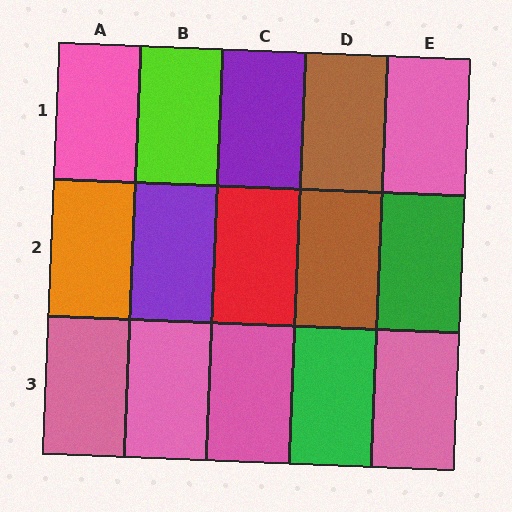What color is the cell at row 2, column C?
Red.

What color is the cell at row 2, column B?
Purple.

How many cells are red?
1 cell is red.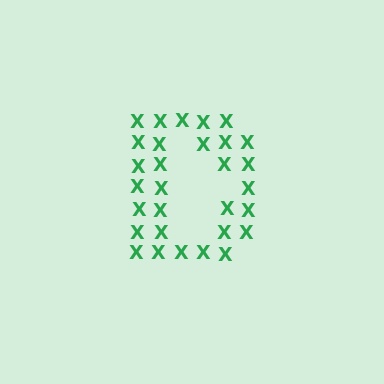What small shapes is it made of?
It is made of small letter X's.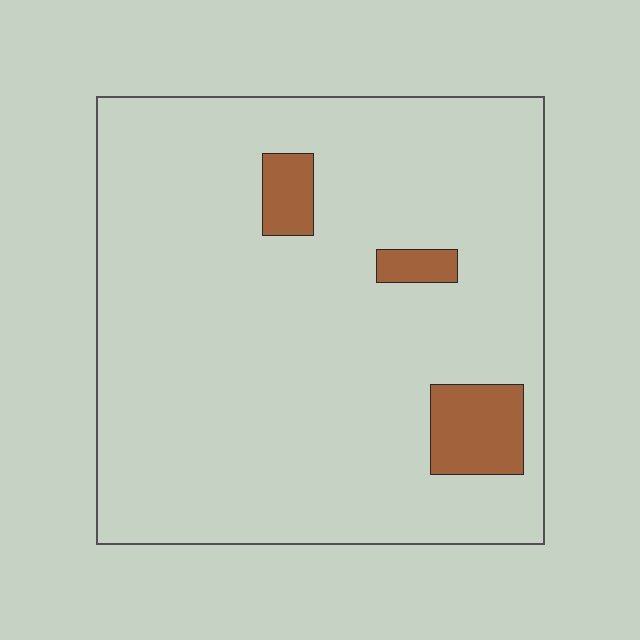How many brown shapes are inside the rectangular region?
3.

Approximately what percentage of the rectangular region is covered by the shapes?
Approximately 10%.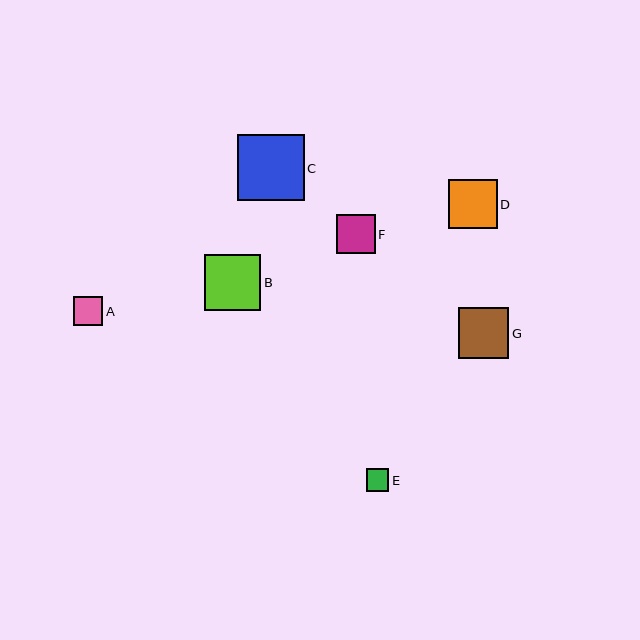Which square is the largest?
Square C is the largest with a size of approximately 66 pixels.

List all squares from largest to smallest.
From largest to smallest: C, B, G, D, F, A, E.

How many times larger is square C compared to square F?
Square C is approximately 1.7 times the size of square F.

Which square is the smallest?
Square E is the smallest with a size of approximately 22 pixels.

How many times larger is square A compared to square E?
Square A is approximately 1.3 times the size of square E.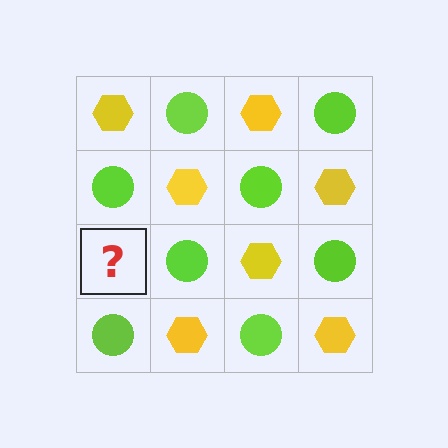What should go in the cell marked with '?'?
The missing cell should contain a yellow hexagon.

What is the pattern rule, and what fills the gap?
The rule is that it alternates yellow hexagon and lime circle in a checkerboard pattern. The gap should be filled with a yellow hexagon.